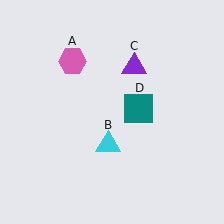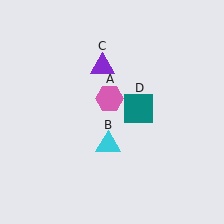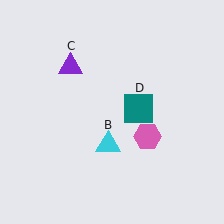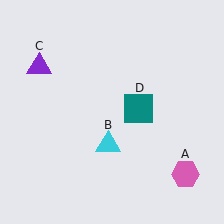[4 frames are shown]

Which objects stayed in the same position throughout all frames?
Cyan triangle (object B) and teal square (object D) remained stationary.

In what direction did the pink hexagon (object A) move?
The pink hexagon (object A) moved down and to the right.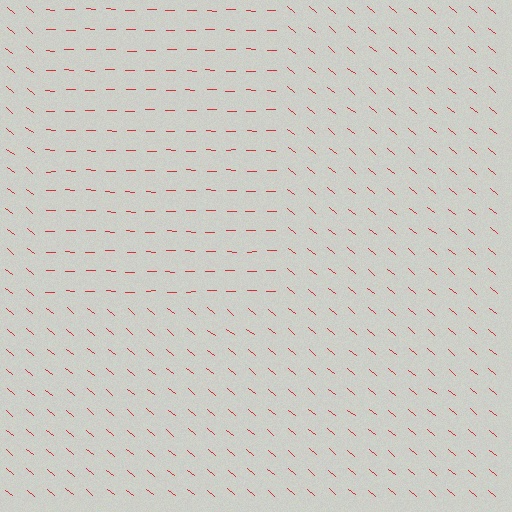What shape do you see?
I see a rectangle.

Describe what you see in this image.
The image is filled with small red line segments. A rectangle region in the image has lines oriented differently from the surrounding lines, creating a visible texture boundary.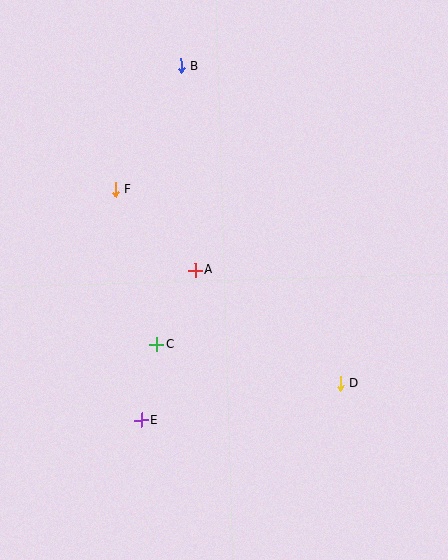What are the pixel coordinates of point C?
Point C is at (157, 344).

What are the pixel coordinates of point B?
Point B is at (181, 66).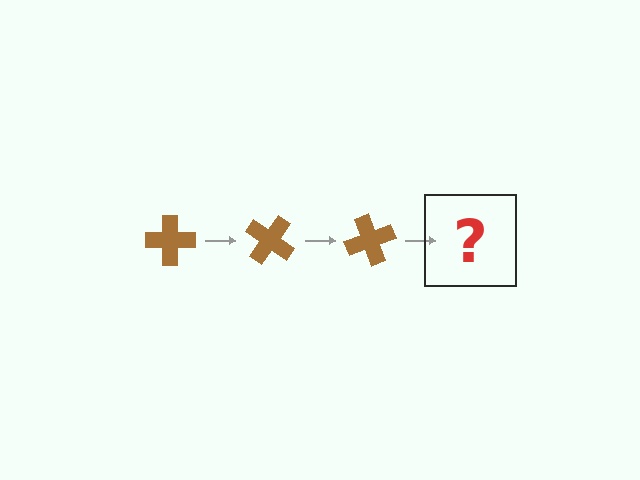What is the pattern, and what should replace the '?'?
The pattern is that the cross rotates 35 degrees each step. The '?' should be a brown cross rotated 105 degrees.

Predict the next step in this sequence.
The next step is a brown cross rotated 105 degrees.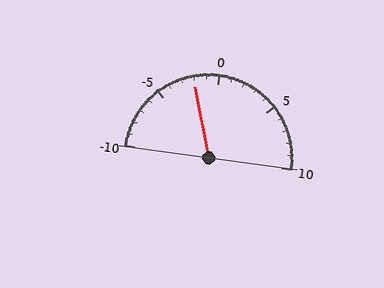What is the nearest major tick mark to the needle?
The nearest major tick mark is 0.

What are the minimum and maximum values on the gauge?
The gauge ranges from -10 to 10.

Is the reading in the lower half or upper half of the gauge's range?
The reading is in the lower half of the range (-10 to 10).